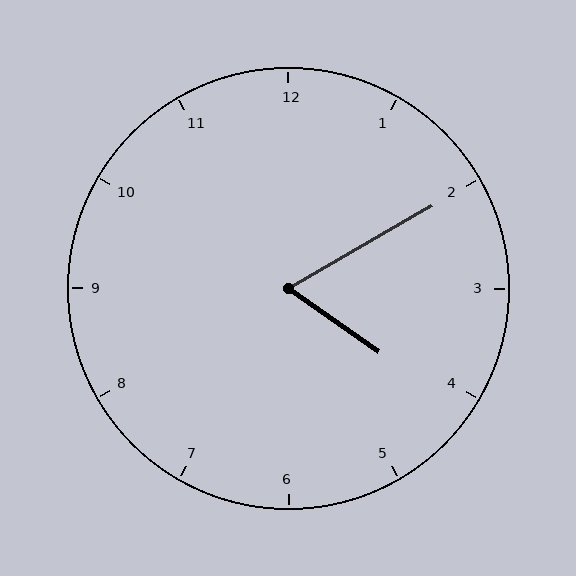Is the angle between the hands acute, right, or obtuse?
It is acute.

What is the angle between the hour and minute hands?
Approximately 65 degrees.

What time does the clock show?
4:10.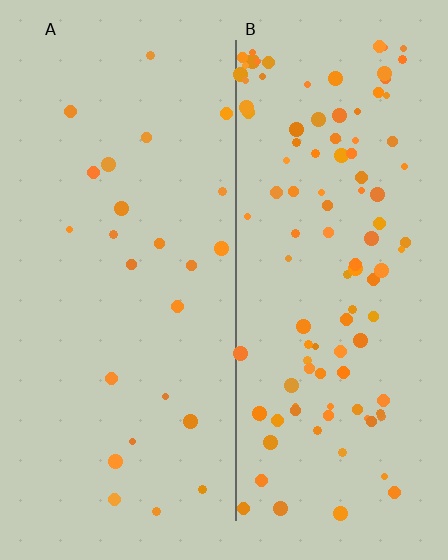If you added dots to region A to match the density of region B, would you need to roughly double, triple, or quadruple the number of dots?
Approximately quadruple.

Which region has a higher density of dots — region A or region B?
B (the right).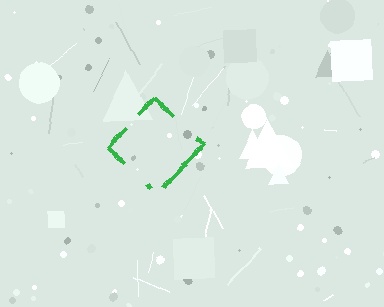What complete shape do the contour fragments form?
The contour fragments form a diamond.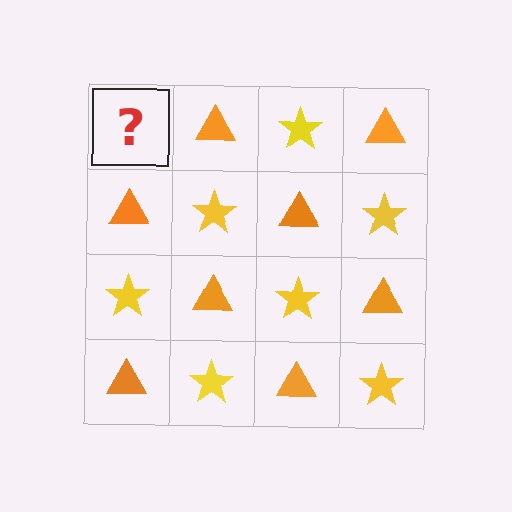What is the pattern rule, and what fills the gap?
The rule is that it alternates yellow star and orange triangle in a checkerboard pattern. The gap should be filled with a yellow star.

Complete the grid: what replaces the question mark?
The question mark should be replaced with a yellow star.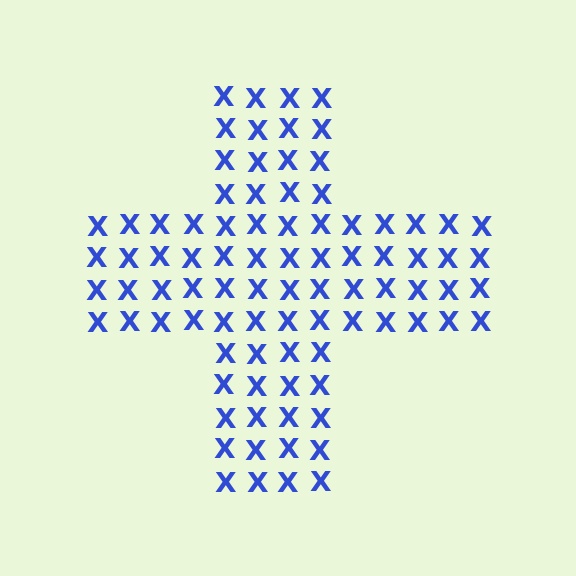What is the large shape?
The large shape is a cross.